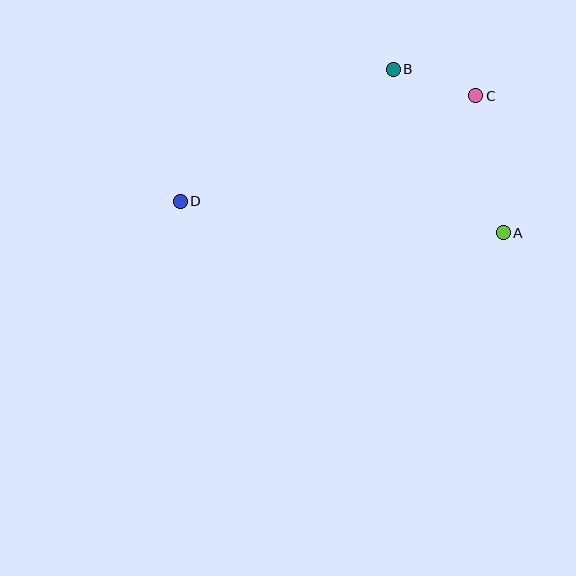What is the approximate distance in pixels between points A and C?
The distance between A and C is approximately 139 pixels.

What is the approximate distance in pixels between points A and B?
The distance between A and B is approximately 197 pixels.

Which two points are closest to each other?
Points B and C are closest to each other.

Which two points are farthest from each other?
Points A and D are farthest from each other.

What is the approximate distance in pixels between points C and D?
The distance between C and D is approximately 314 pixels.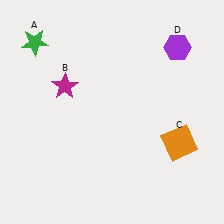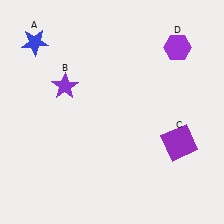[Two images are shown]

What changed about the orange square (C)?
In Image 1, C is orange. In Image 2, it changed to purple.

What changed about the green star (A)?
In Image 1, A is green. In Image 2, it changed to blue.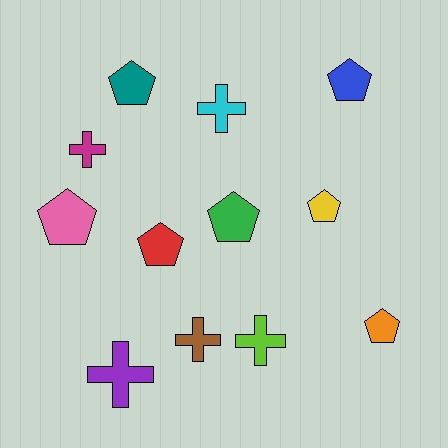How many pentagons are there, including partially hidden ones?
There are 7 pentagons.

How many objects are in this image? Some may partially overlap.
There are 12 objects.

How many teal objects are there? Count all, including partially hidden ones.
There is 1 teal object.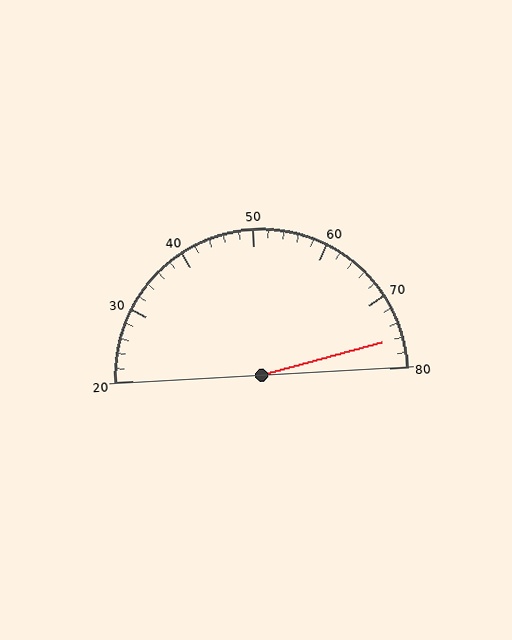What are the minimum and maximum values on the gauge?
The gauge ranges from 20 to 80.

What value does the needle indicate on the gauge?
The needle indicates approximately 76.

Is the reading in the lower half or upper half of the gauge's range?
The reading is in the upper half of the range (20 to 80).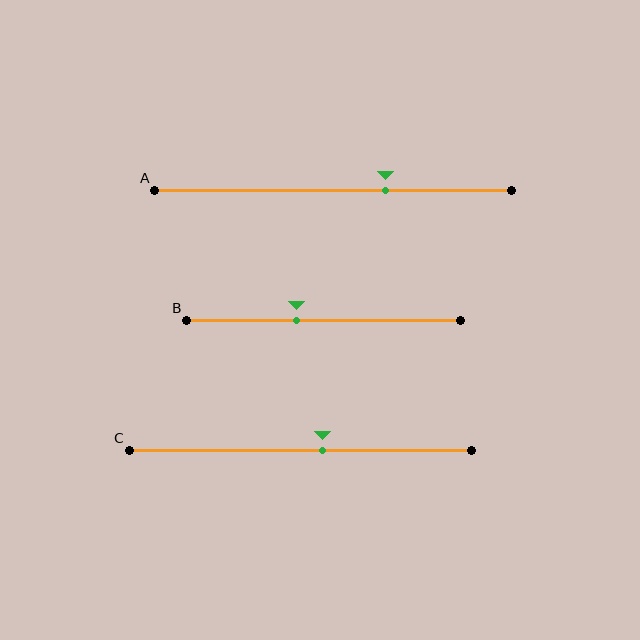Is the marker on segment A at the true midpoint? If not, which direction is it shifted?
No, the marker on segment A is shifted to the right by about 15% of the segment length.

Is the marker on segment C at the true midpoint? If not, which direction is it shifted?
No, the marker on segment C is shifted to the right by about 7% of the segment length.